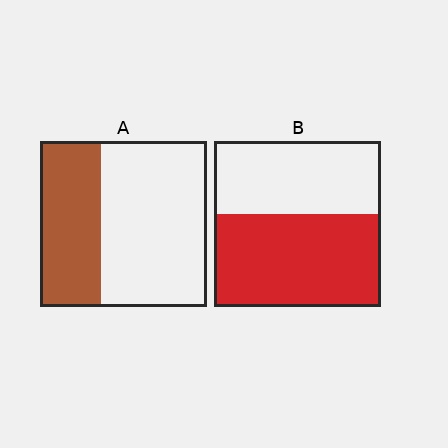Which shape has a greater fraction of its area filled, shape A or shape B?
Shape B.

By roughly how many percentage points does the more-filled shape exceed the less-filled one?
By roughly 20 percentage points (B over A).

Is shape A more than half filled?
No.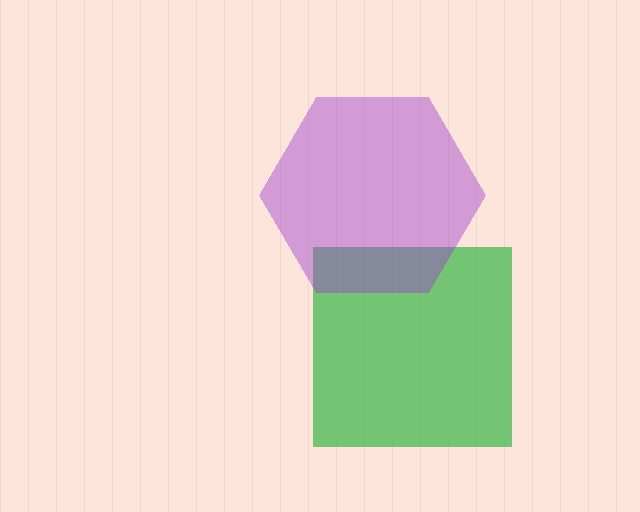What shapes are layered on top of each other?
The layered shapes are: a green square, a purple hexagon.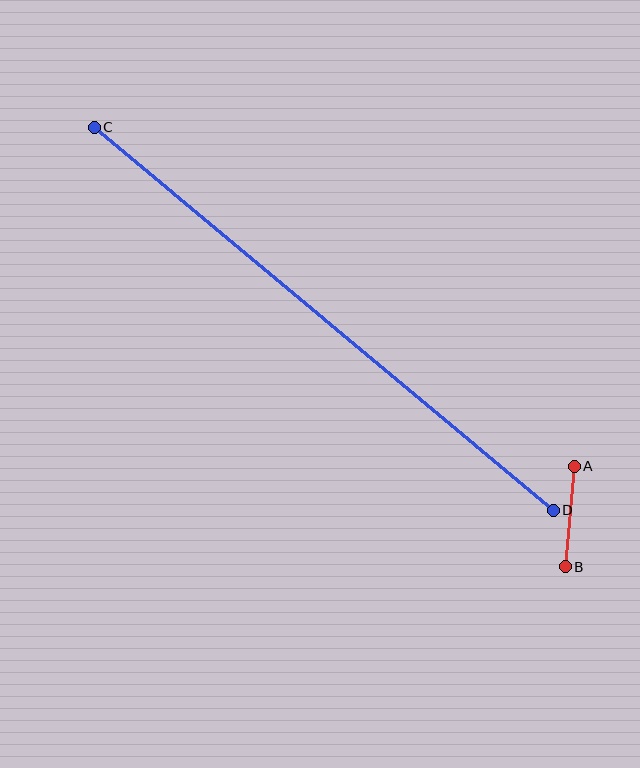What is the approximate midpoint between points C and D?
The midpoint is at approximately (324, 319) pixels.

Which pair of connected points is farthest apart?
Points C and D are farthest apart.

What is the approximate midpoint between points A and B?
The midpoint is at approximately (570, 517) pixels.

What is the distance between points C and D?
The distance is approximately 598 pixels.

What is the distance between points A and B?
The distance is approximately 101 pixels.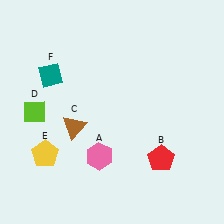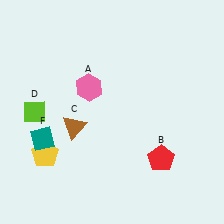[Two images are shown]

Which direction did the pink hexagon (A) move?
The pink hexagon (A) moved up.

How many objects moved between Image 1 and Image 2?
2 objects moved between the two images.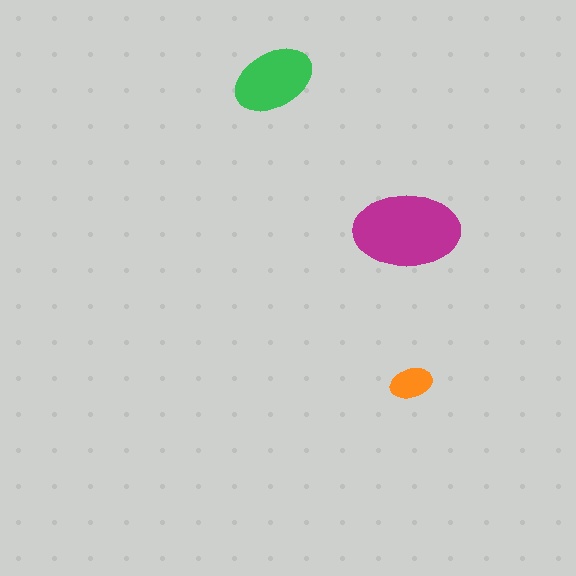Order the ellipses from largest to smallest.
the magenta one, the green one, the orange one.